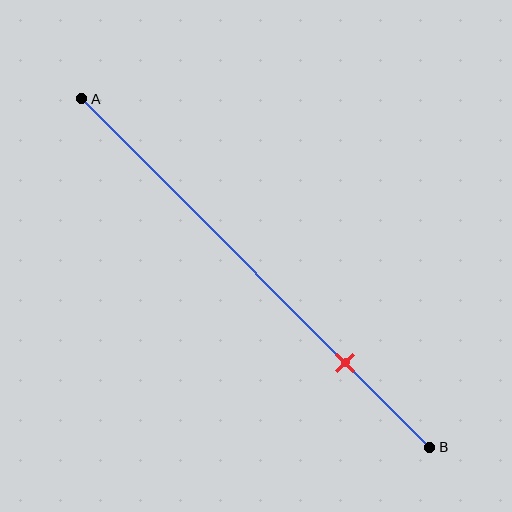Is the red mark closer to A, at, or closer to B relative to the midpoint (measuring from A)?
The red mark is closer to point B than the midpoint of segment AB.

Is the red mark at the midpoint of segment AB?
No, the mark is at about 75% from A, not at the 50% midpoint.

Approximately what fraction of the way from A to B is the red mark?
The red mark is approximately 75% of the way from A to B.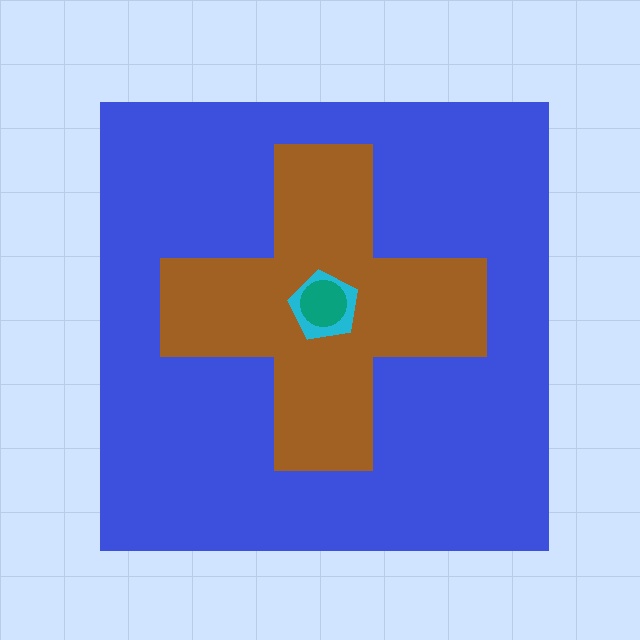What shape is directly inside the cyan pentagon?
The teal circle.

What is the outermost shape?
The blue square.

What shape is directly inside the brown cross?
The cyan pentagon.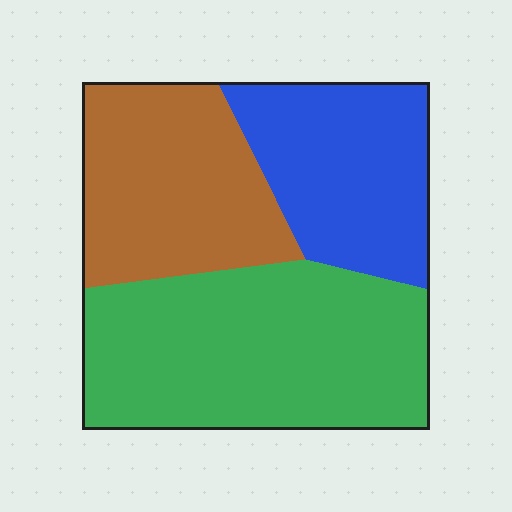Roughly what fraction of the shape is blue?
Blue covers 26% of the shape.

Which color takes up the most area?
Green, at roughly 45%.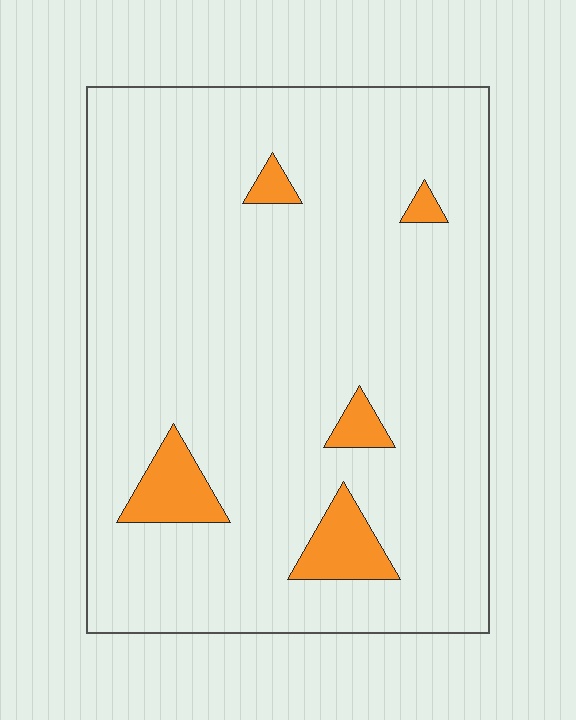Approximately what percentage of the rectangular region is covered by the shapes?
Approximately 5%.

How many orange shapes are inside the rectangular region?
5.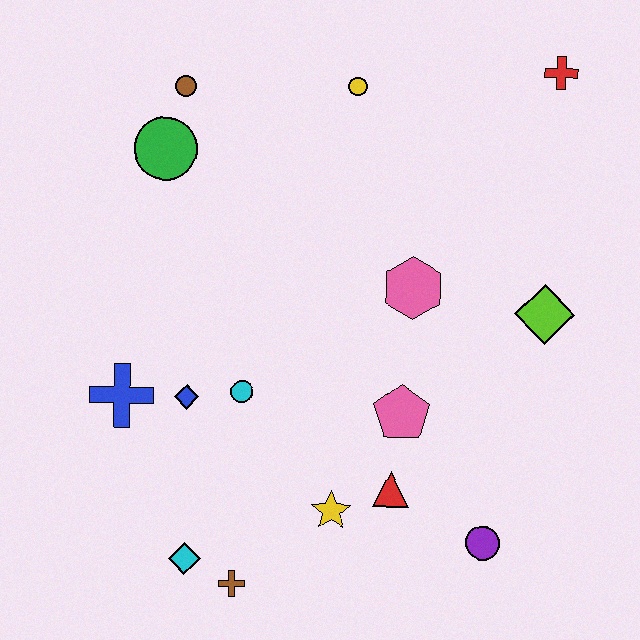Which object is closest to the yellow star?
The red triangle is closest to the yellow star.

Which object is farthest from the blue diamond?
The red cross is farthest from the blue diamond.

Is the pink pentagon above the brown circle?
No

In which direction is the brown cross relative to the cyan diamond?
The brown cross is to the right of the cyan diamond.